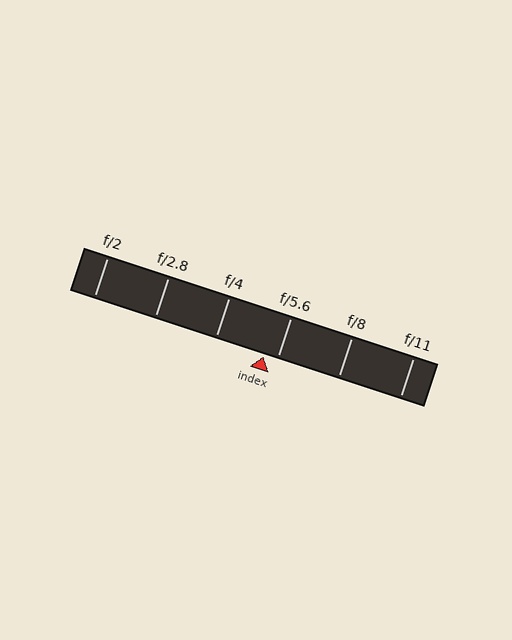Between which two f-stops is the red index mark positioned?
The index mark is between f/4 and f/5.6.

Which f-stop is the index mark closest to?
The index mark is closest to f/5.6.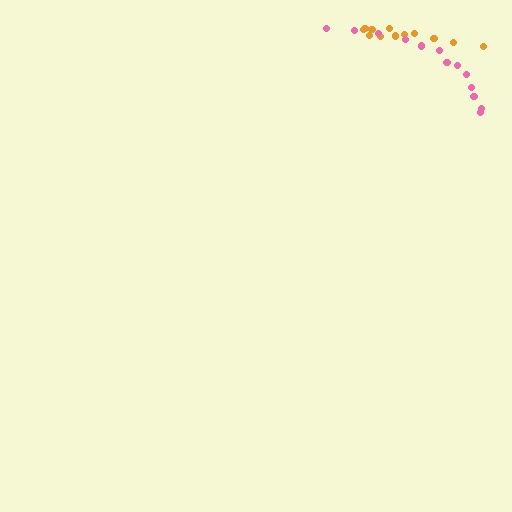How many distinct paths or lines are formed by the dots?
There are 2 distinct paths.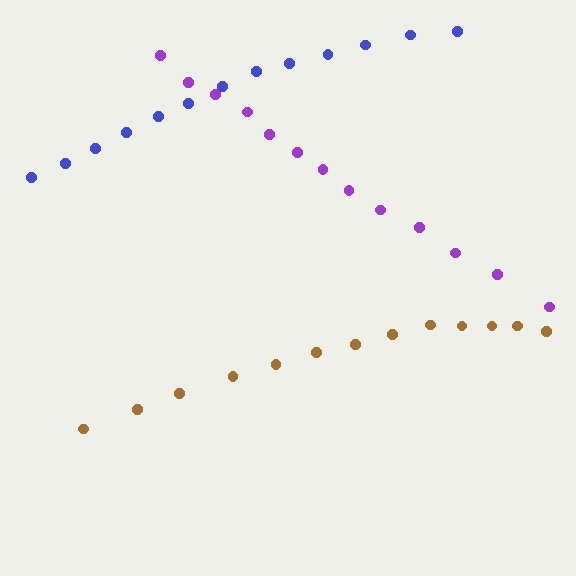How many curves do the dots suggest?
There are 3 distinct paths.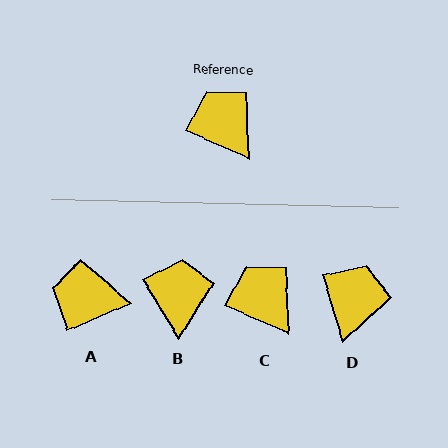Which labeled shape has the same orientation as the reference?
C.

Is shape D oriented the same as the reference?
No, it is off by about 49 degrees.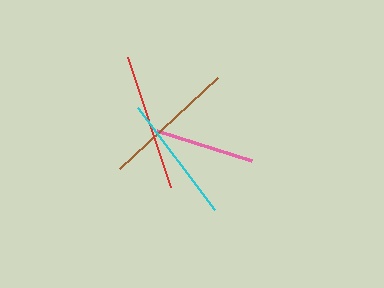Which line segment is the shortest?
The pink line is the shortest at approximately 100 pixels.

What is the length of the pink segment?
The pink segment is approximately 100 pixels long.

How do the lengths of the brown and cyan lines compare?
The brown and cyan lines are approximately the same length.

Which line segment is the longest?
The red line is the longest at approximately 138 pixels.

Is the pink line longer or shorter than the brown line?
The brown line is longer than the pink line.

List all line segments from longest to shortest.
From longest to shortest: red, brown, cyan, pink.